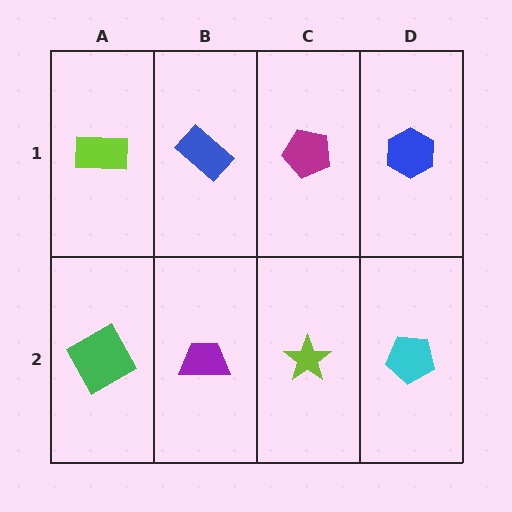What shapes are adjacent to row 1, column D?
A cyan pentagon (row 2, column D), a magenta pentagon (row 1, column C).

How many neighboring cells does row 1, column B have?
3.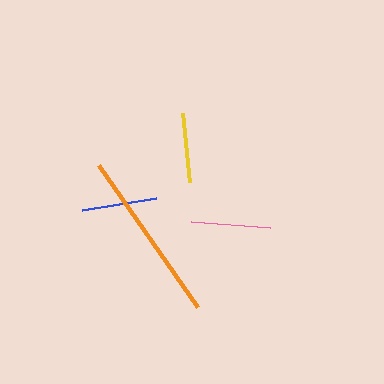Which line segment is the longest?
The orange line is the longest at approximately 172 pixels.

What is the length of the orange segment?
The orange segment is approximately 172 pixels long.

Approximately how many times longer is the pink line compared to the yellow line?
The pink line is approximately 1.1 times the length of the yellow line.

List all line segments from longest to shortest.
From longest to shortest: orange, pink, blue, yellow.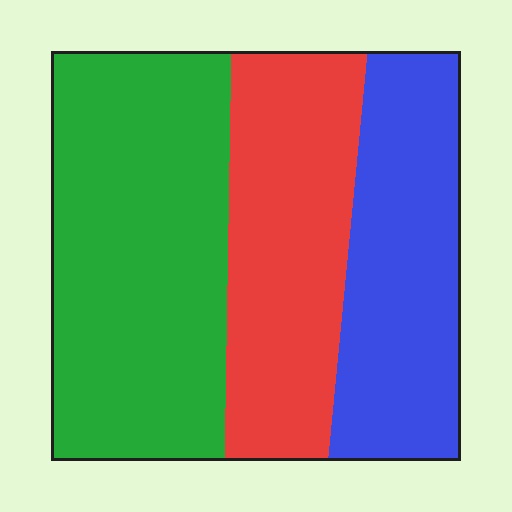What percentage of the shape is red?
Red takes up between a quarter and a half of the shape.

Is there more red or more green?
Green.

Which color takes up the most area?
Green, at roughly 45%.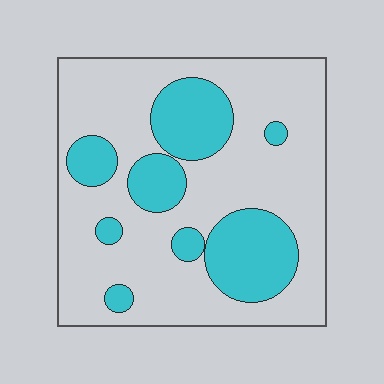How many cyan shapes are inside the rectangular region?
8.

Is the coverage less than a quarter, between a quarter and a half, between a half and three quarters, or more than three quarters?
Between a quarter and a half.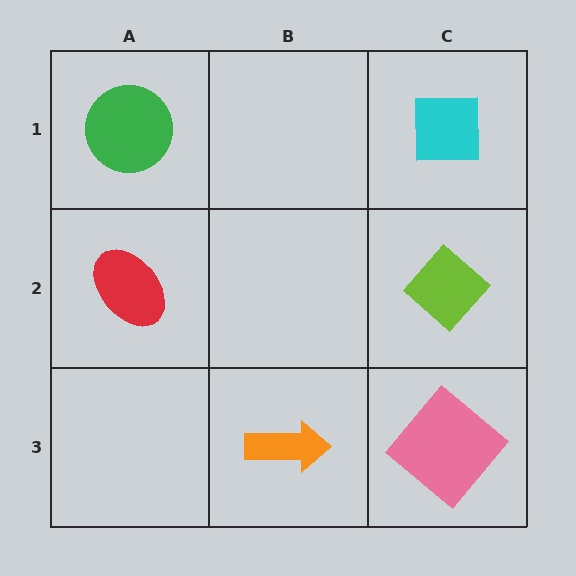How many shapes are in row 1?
2 shapes.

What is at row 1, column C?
A cyan square.